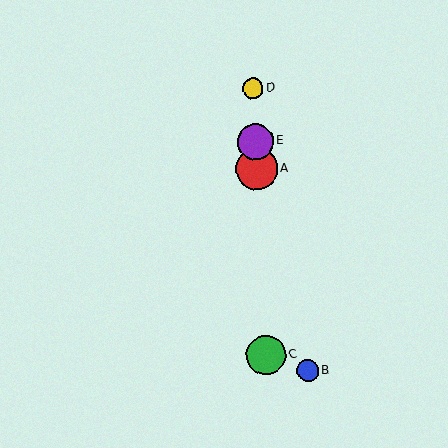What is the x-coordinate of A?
Object A is at x≈257.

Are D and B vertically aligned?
No, D is at x≈253 and B is at x≈308.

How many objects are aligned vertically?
4 objects (A, C, D, E) are aligned vertically.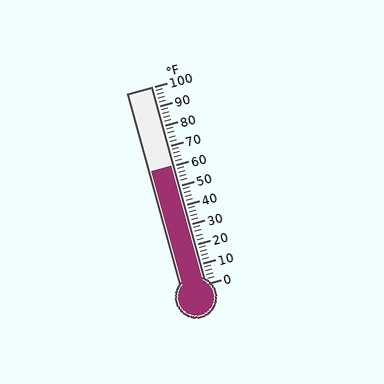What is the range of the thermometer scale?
The thermometer scale ranges from 0°F to 100°F.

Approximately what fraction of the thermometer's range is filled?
The thermometer is filled to approximately 60% of its range.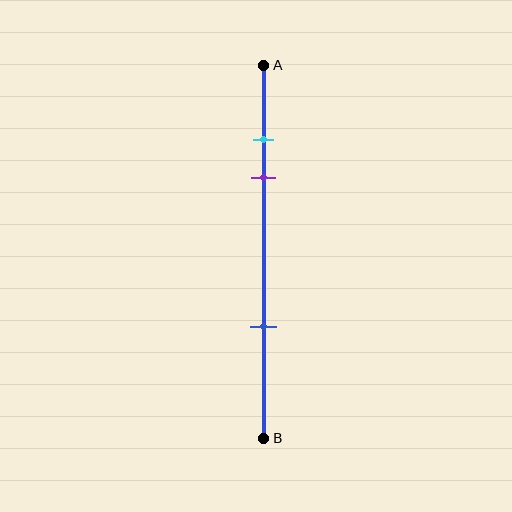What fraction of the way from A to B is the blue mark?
The blue mark is approximately 70% (0.7) of the way from A to B.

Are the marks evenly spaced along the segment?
No, the marks are not evenly spaced.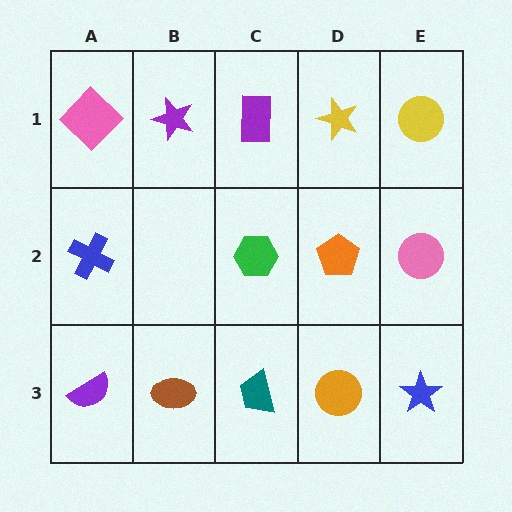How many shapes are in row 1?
5 shapes.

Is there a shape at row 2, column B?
No, that cell is empty.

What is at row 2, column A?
A blue cross.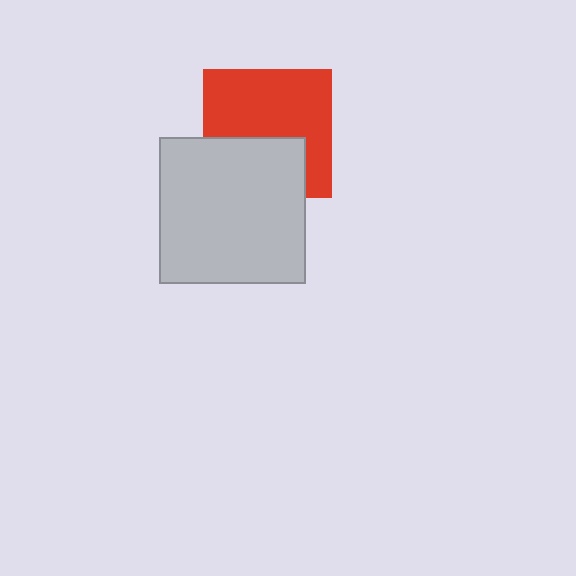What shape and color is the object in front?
The object in front is a light gray square.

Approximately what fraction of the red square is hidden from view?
Roughly 37% of the red square is hidden behind the light gray square.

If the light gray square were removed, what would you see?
You would see the complete red square.